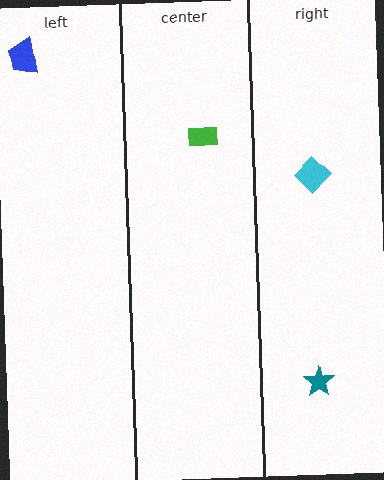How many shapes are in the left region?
1.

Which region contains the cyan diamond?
The right region.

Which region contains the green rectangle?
The center region.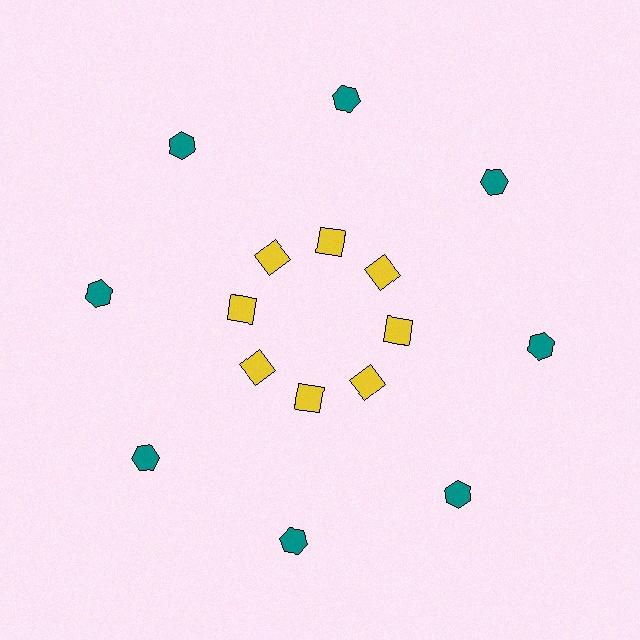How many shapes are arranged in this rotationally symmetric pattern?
There are 16 shapes, arranged in 8 groups of 2.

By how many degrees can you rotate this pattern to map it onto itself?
The pattern maps onto itself every 45 degrees of rotation.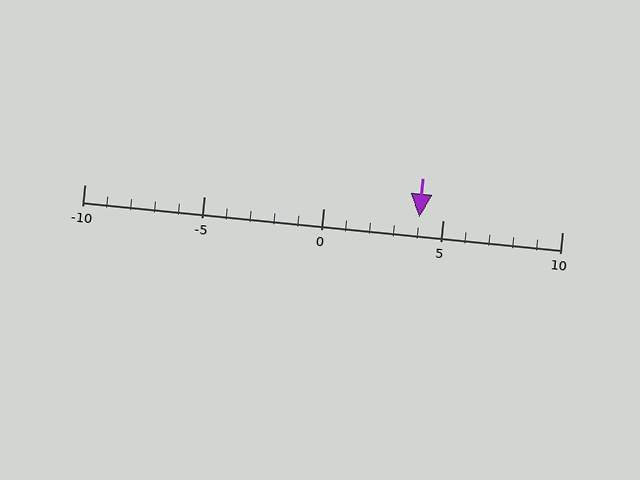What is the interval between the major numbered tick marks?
The major tick marks are spaced 5 units apart.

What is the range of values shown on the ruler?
The ruler shows values from -10 to 10.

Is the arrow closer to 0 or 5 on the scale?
The arrow is closer to 5.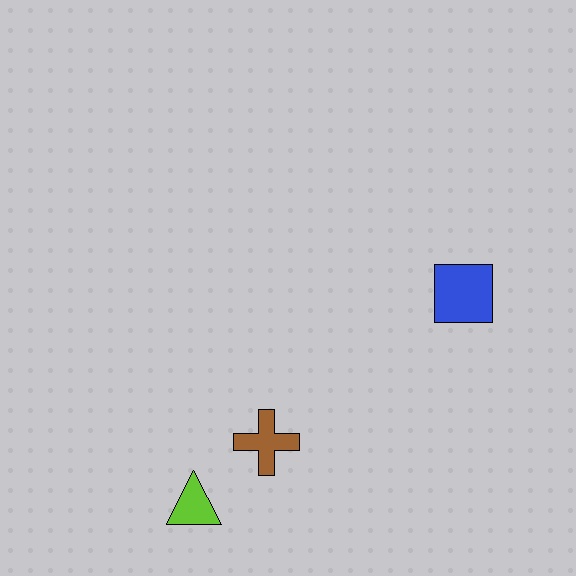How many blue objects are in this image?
There is 1 blue object.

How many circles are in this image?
There are no circles.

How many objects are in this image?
There are 3 objects.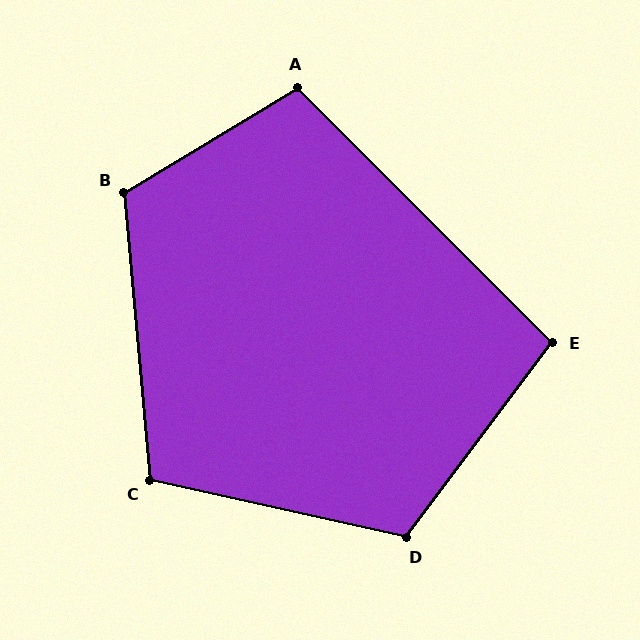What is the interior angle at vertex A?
Approximately 104 degrees (obtuse).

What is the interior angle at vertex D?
Approximately 114 degrees (obtuse).